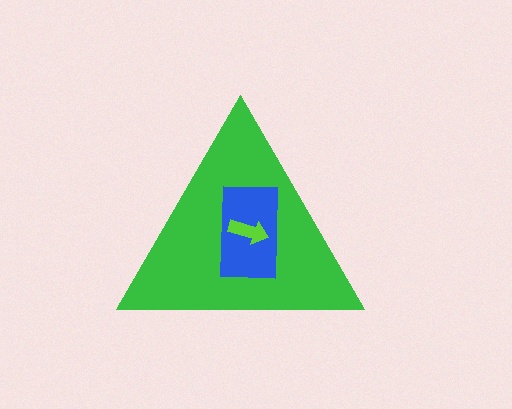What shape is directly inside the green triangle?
The blue rectangle.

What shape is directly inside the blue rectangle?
The lime arrow.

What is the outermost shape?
The green triangle.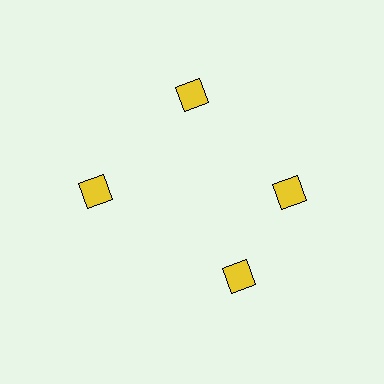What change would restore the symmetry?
The symmetry would be restored by rotating it back into even spacing with its neighbors so that all 4 squares sit at equal angles and equal distance from the center.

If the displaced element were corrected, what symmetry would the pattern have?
It would have 4-fold rotational symmetry — the pattern would map onto itself every 90 degrees.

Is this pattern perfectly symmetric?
No. The 4 yellow squares are arranged in a ring, but one element near the 6 o'clock position is rotated out of alignment along the ring, breaking the 4-fold rotational symmetry.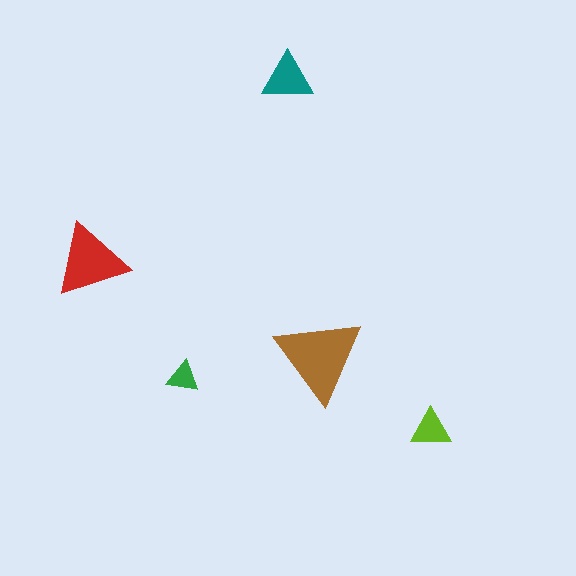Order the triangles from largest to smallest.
the brown one, the red one, the teal one, the lime one, the green one.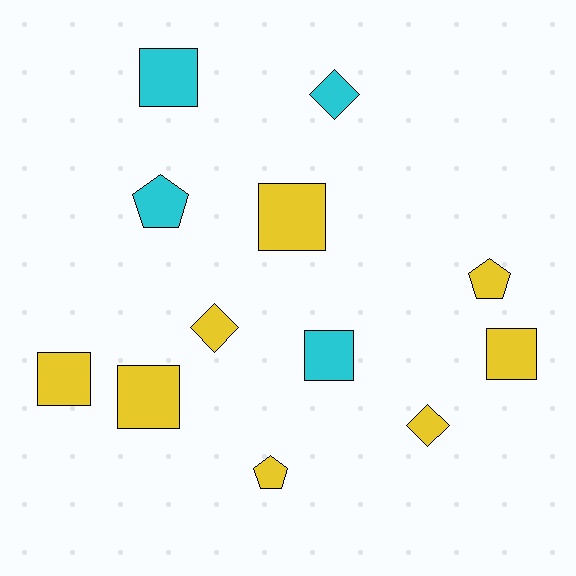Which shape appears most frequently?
Square, with 6 objects.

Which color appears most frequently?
Yellow, with 8 objects.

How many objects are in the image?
There are 12 objects.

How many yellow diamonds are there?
There are 2 yellow diamonds.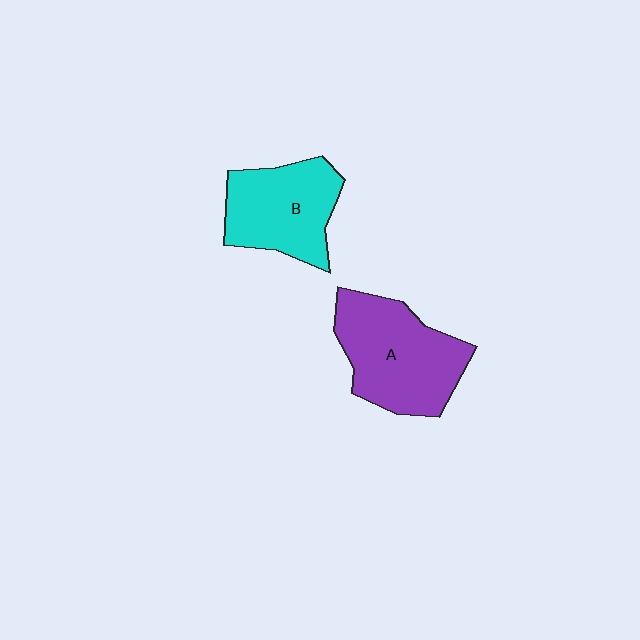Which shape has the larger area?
Shape A (purple).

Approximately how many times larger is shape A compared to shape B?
Approximately 1.2 times.